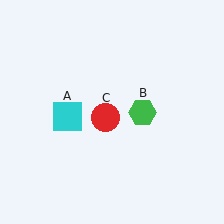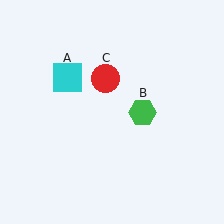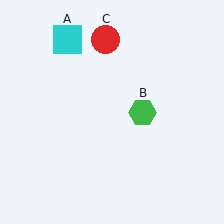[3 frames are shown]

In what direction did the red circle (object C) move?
The red circle (object C) moved up.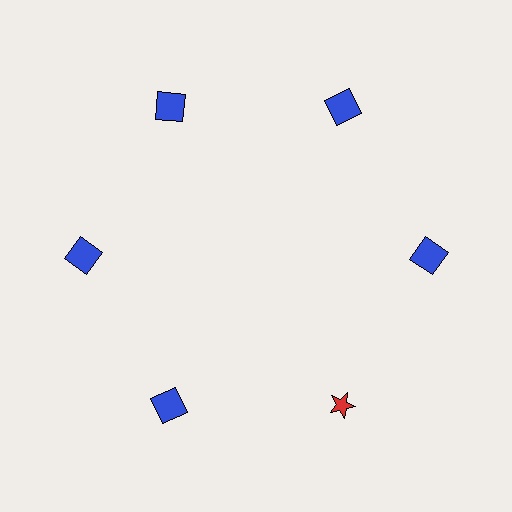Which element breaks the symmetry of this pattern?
The red star at roughly the 5 o'clock position breaks the symmetry. All other shapes are blue squares.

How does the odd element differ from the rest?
It differs in both color (red instead of blue) and shape (star instead of square).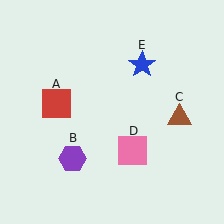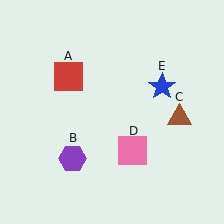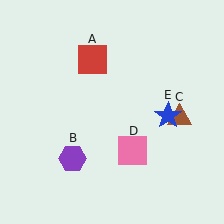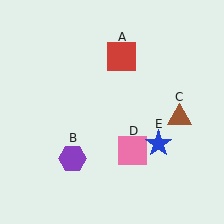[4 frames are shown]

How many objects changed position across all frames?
2 objects changed position: red square (object A), blue star (object E).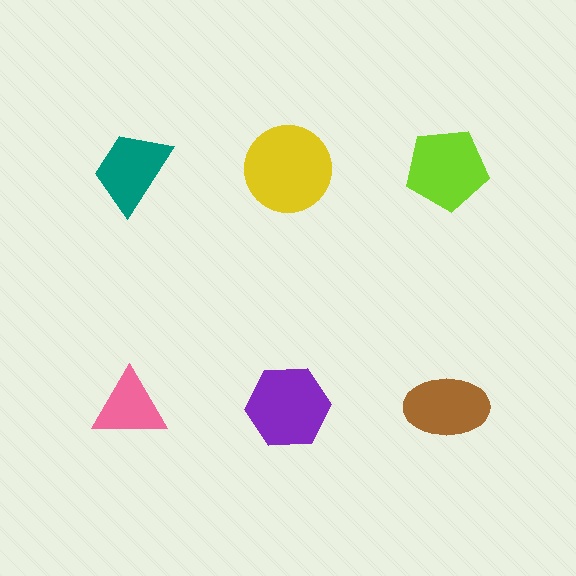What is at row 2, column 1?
A pink triangle.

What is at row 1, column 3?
A lime pentagon.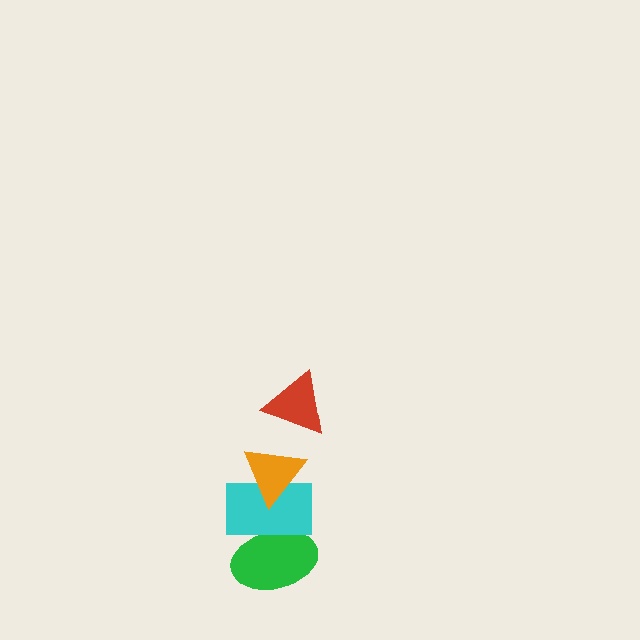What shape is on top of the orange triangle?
The red triangle is on top of the orange triangle.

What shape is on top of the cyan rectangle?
The orange triangle is on top of the cyan rectangle.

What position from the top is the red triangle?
The red triangle is 1st from the top.